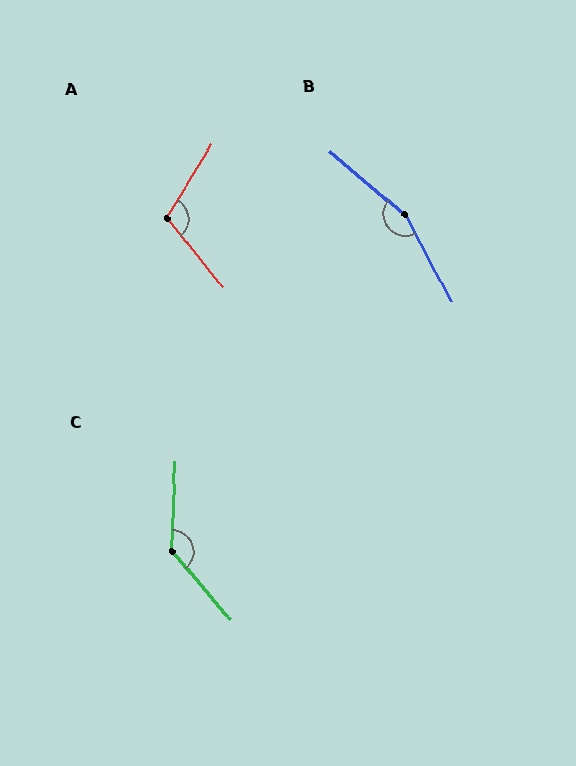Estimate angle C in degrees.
Approximately 137 degrees.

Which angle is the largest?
B, at approximately 158 degrees.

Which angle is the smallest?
A, at approximately 110 degrees.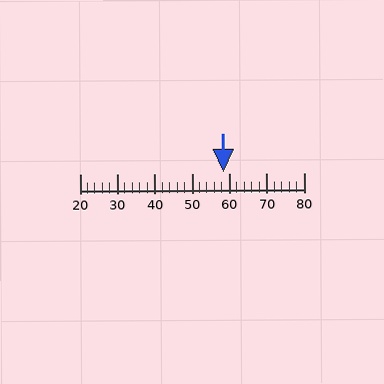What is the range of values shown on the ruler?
The ruler shows values from 20 to 80.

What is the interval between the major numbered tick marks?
The major tick marks are spaced 10 units apart.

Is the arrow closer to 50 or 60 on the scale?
The arrow is closer to 60.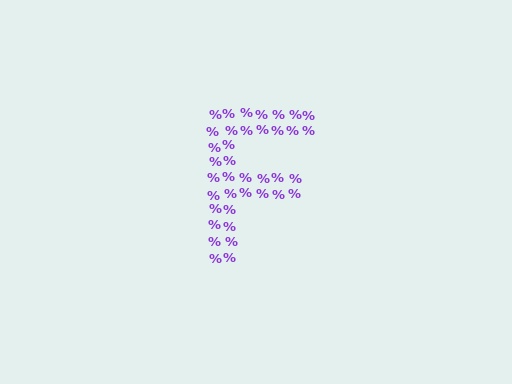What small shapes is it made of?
It is made of small percent signs.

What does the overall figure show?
The overall figure shows the letter F.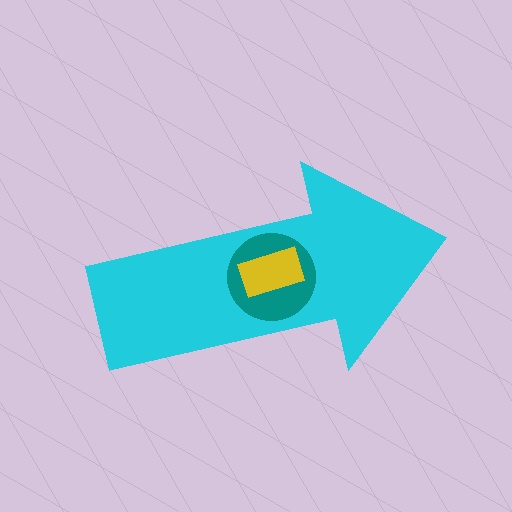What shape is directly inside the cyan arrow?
The teal circle.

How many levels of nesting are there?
3.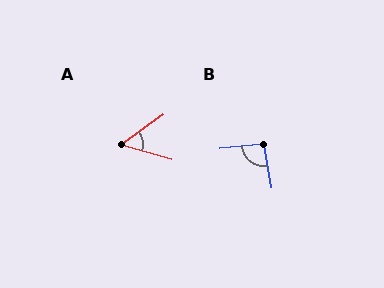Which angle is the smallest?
A, at approximately 52 degrees.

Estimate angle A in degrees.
Approximately 52 degrees.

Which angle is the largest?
B, at approximately 95 degrees.